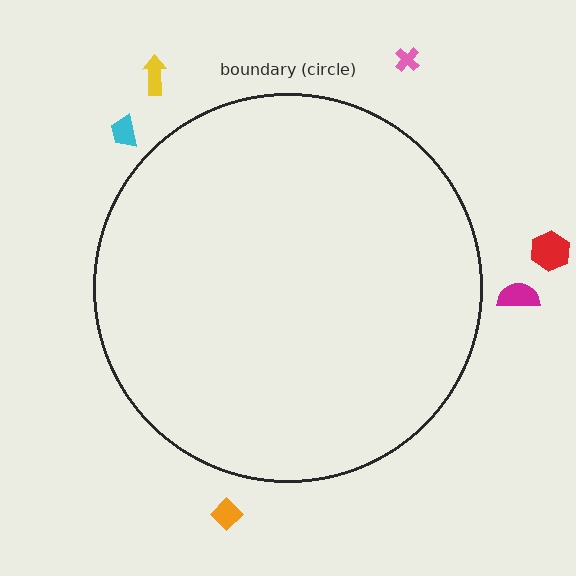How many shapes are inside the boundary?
0 inside, 6 outside.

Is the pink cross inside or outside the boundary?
Outside.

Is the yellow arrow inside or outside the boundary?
Outside.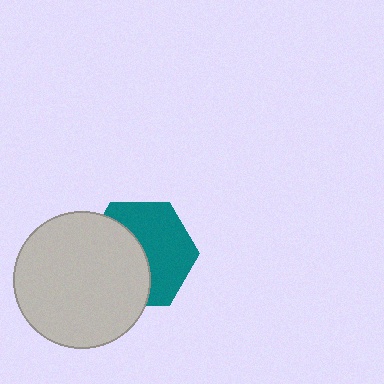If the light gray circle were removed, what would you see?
You would see the complete teal hexagon.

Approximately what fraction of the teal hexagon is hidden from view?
Roughly 47% of the teal hexagon is hidden behind the light gray circle.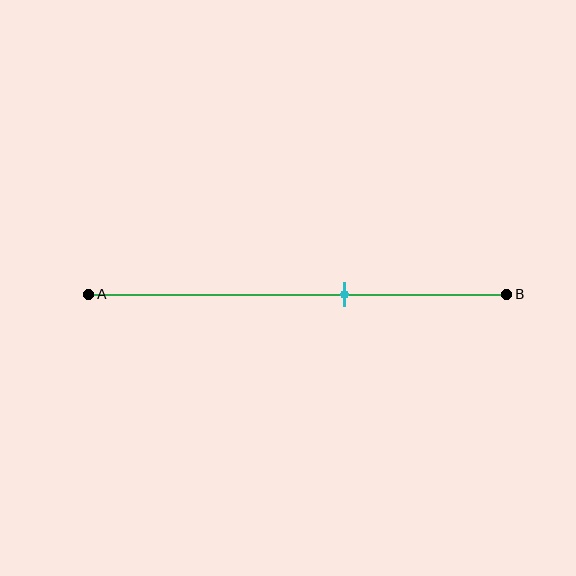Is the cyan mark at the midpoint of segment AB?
No, the mark is at about 60% from A, not at the 50% midpoint.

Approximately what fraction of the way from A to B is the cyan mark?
The cyan mark is approximately 60% of the way from A to B.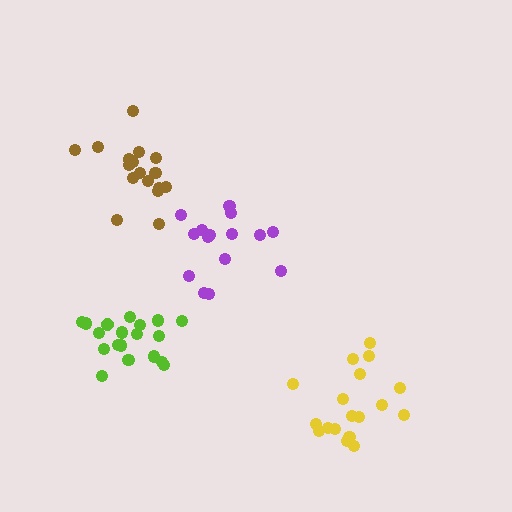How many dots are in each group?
Group 1: 19 dots, Group 2: 15 dots, Group 3: 17 dots, Group 4: 18 dots (69 total).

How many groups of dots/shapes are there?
There are 4 groups.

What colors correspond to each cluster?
The clusters are colored: lime, purple, brown, yellow.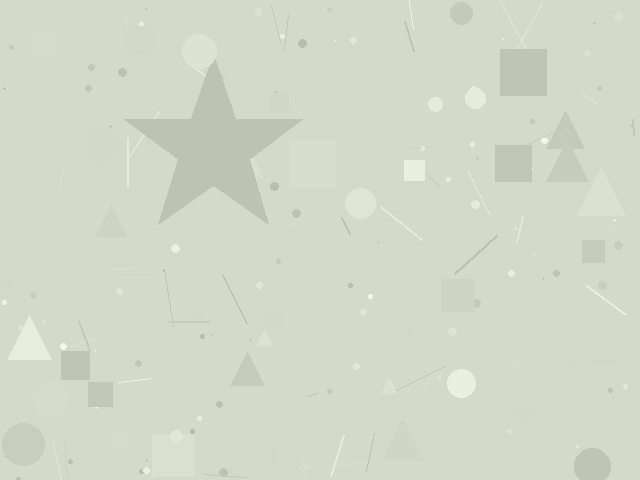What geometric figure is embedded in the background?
A star is embedded in the background.